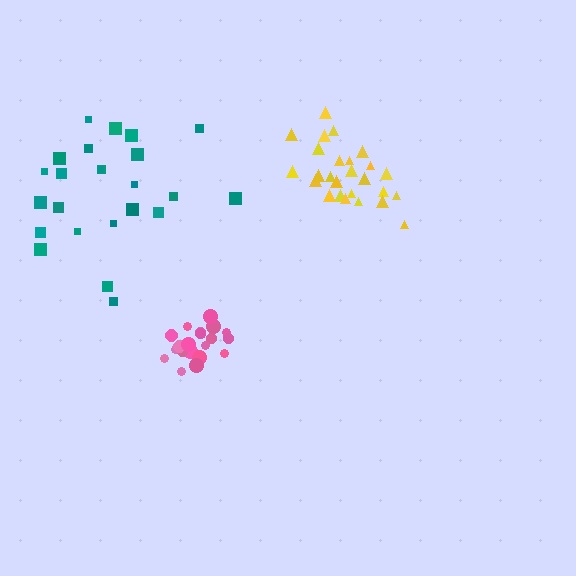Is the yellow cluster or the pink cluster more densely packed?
Pink.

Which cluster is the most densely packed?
Pink.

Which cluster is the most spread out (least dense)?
Teal.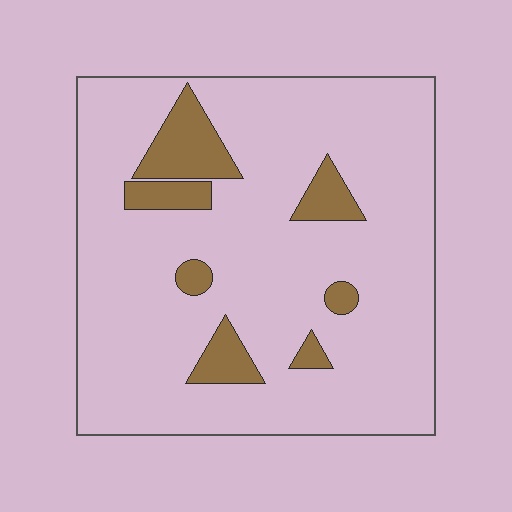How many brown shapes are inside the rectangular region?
7.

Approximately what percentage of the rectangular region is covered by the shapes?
Approximately 15%.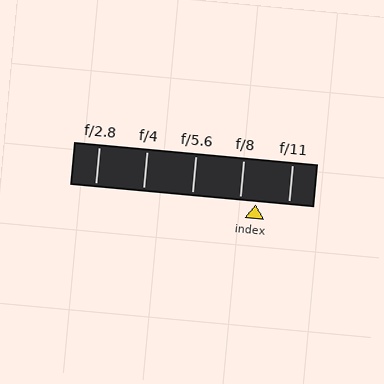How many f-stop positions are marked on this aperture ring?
There are 5 f-stop positions marked.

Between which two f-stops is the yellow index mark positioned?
The index mark is between f/8 and f/11.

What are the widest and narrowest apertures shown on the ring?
The widest aperture shown is f/2.8 and the narrowest is f/11.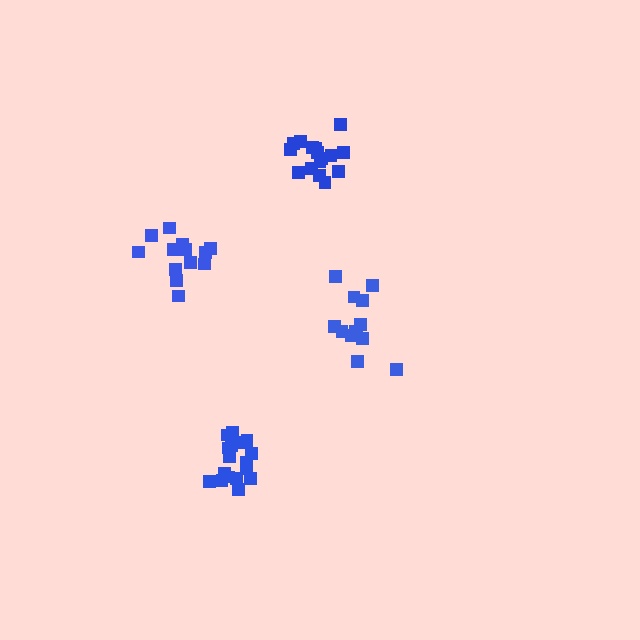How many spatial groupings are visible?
There are 4 spatial groupings.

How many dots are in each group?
Group 1: 17 dots, Group 2: 16 dots, Group 3: 14 dots, Group 4: 13 dots (60 total).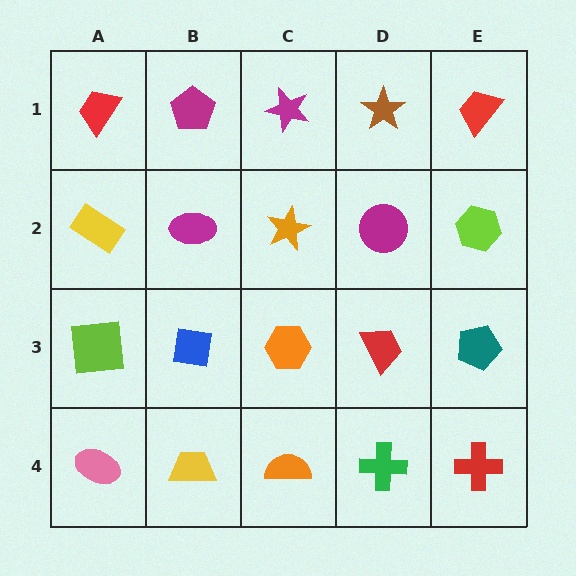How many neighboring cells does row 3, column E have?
3.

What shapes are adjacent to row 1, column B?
A magenta ellipse (row 2, column B), a red trapezoid (row 1, column A), a magenta star (row 1, column C).